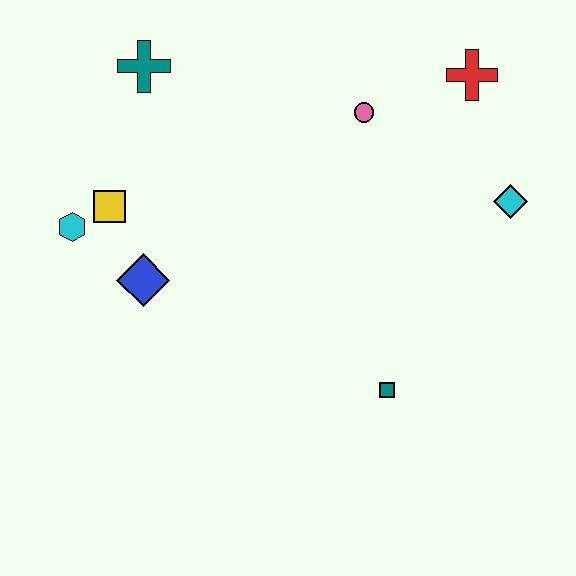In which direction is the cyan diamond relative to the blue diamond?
The cyan diamond is to the right of the blue diamond.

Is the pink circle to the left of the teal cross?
No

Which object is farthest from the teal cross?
The teal square is farthest from the teal cross.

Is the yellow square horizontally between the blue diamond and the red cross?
No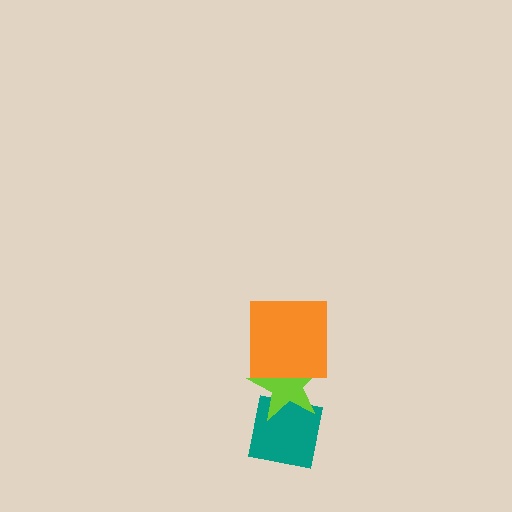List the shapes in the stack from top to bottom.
From top to bottom: the orange square, the lime star, the teal square.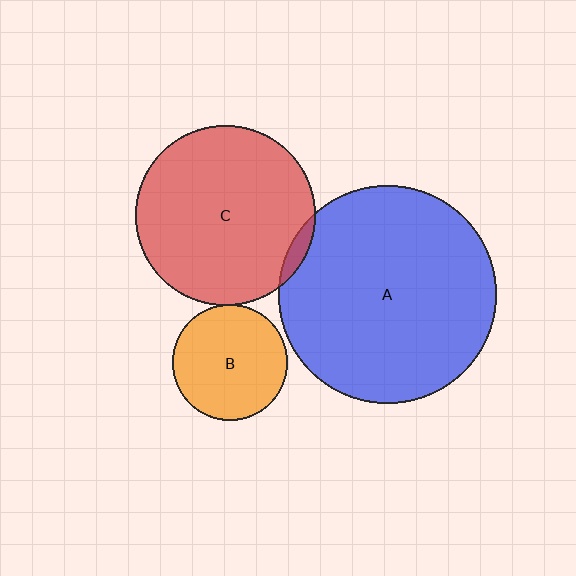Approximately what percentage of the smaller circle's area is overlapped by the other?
Approximately 5%.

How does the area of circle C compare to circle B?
Approximately 2.4 times.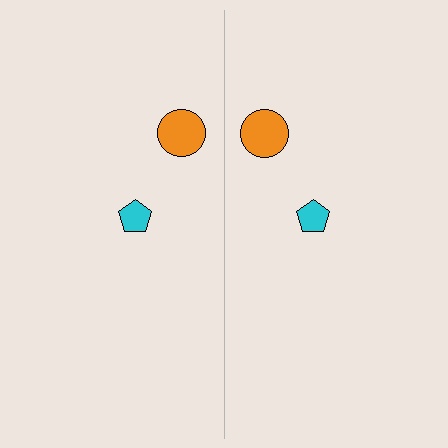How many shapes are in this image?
There are 4 shapes in this image.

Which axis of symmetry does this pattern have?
The pattern has a vertical axis of symmetry running through the center of the image.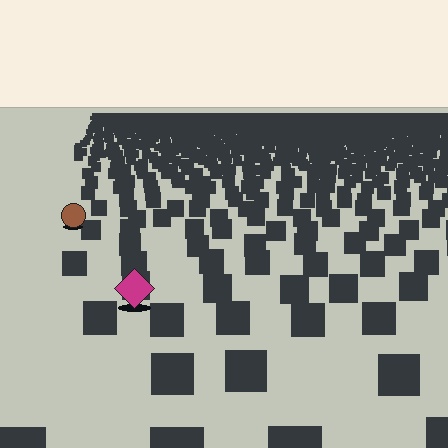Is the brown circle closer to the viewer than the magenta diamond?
No. The magenta diamond is closer — you can tell from the texture gradient: the ground texture is coarser near it.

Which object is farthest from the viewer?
The brown circle is farthest from the viewer. It appears smaller and the ground texture around it is denser.